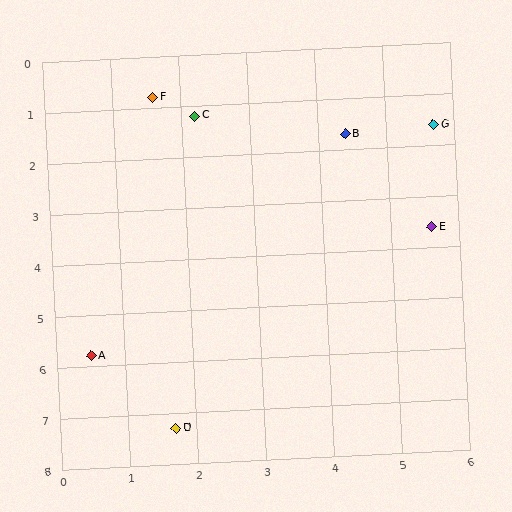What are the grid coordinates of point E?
Point E is at approximately (5.6, 3.6).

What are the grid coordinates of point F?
Point F is at approximately (1.6, 0.8).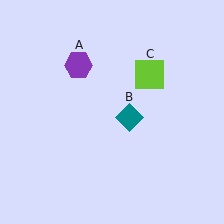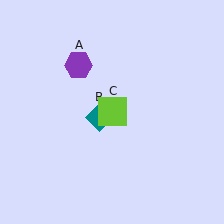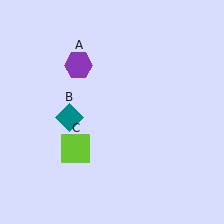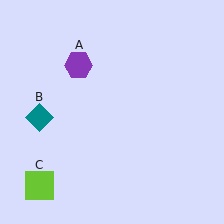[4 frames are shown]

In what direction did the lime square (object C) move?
The lime square (object C) moved down and to the left.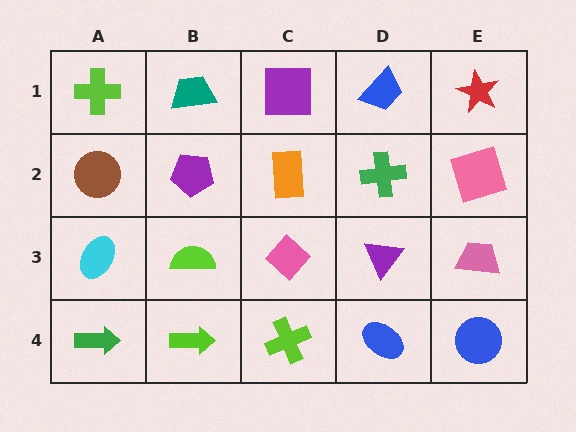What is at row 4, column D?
A blue ellipse.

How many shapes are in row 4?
5 shapes.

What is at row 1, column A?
A lime cross.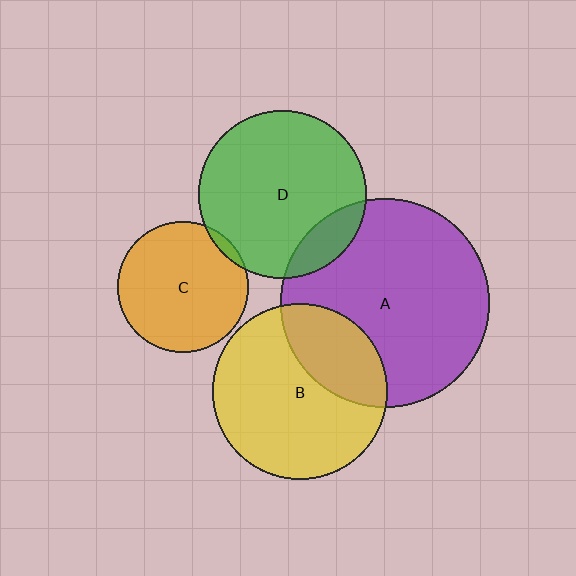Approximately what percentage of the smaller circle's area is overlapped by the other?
Approximately 30%.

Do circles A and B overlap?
Yes.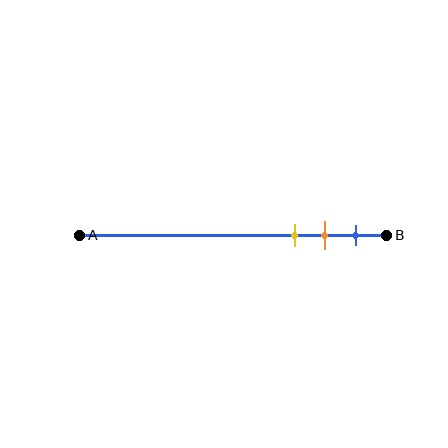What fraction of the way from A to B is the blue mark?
The blue mark is approximately 90% (0.9) of the way from A to B.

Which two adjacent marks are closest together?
The orange and blue marks are the closest adjacent pair.